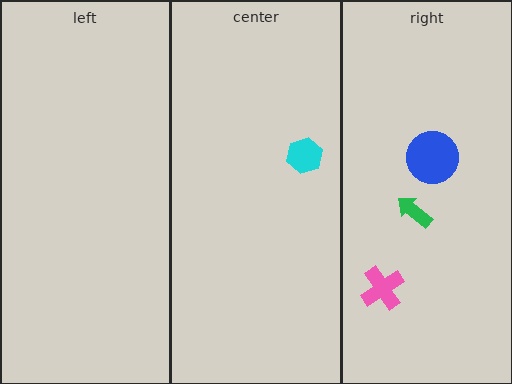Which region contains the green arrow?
The right region.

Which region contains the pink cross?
The right region.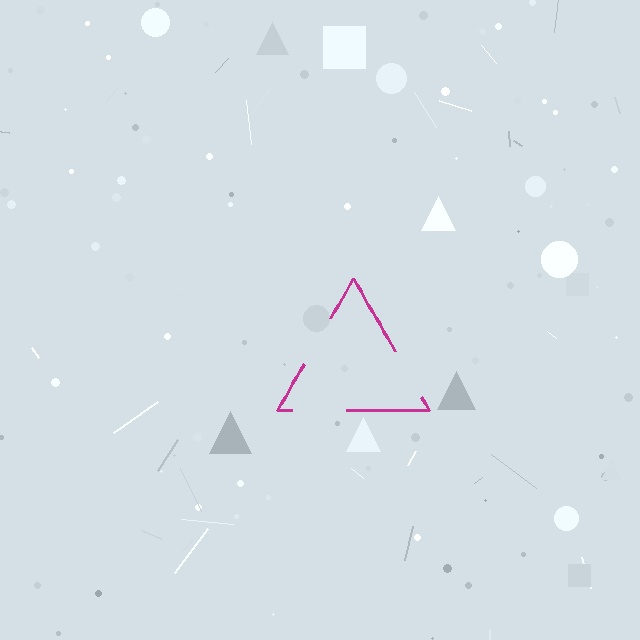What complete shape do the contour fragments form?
The contour fragments form a triangle.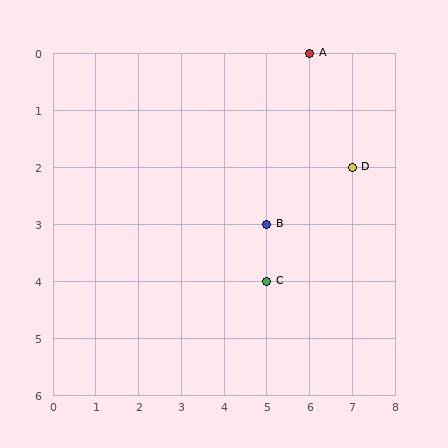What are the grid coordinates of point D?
Point D is at grid coordinates (7, 2).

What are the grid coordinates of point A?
Point A is at grid coordinates (6, 0).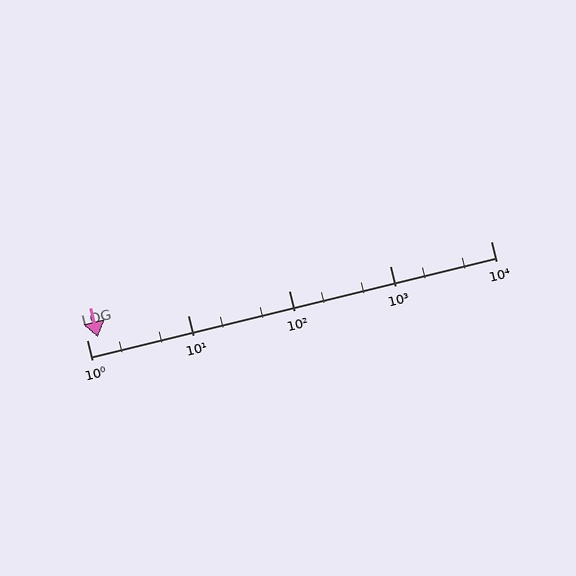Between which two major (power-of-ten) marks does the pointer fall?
The pointer is between 1 and 10.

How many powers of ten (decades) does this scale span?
The scale spans 4 decades, from 1 to 10000.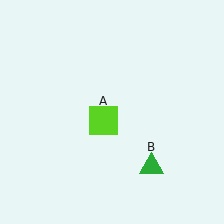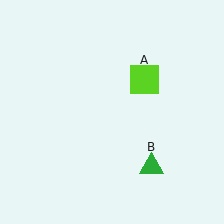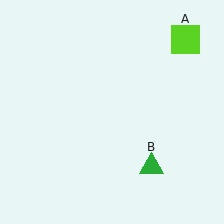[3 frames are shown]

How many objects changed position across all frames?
1 object changed position: lime square (object A).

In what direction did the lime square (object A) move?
The lime square (object A) moved up and to the right.